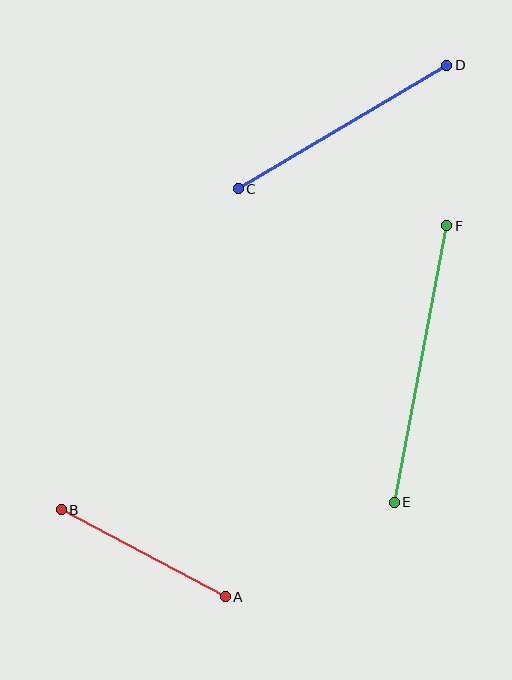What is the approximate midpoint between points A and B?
The midpoint is at approximately (143, 553) pixels.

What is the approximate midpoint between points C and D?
The midpoint is at approximately (342, 127) pixels.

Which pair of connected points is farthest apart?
Points E and F are farthest apart.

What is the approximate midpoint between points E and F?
The midpoint is at approximately (420, 364) pixels.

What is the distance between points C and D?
The distance is approximately 242 pixels.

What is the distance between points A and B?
The distance is approximately 186 pixels.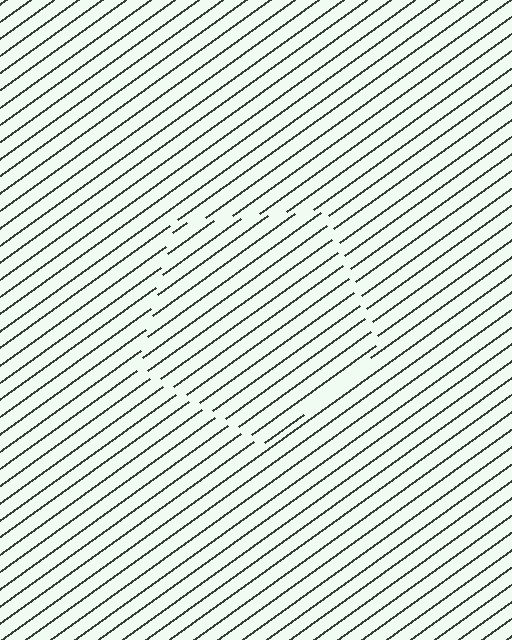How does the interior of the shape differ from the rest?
The interior of the shape contains the same grating, shifted by half a period — the contour is defined by the phase discontinuity where line-ends from the inner and outer gratings abut.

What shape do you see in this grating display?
An illusory pentagon. The interior of the shape contains the same grating, shifted by half a period — the contour is defined by the phase discontinuity where line-ends from the inner and outer gratings abut.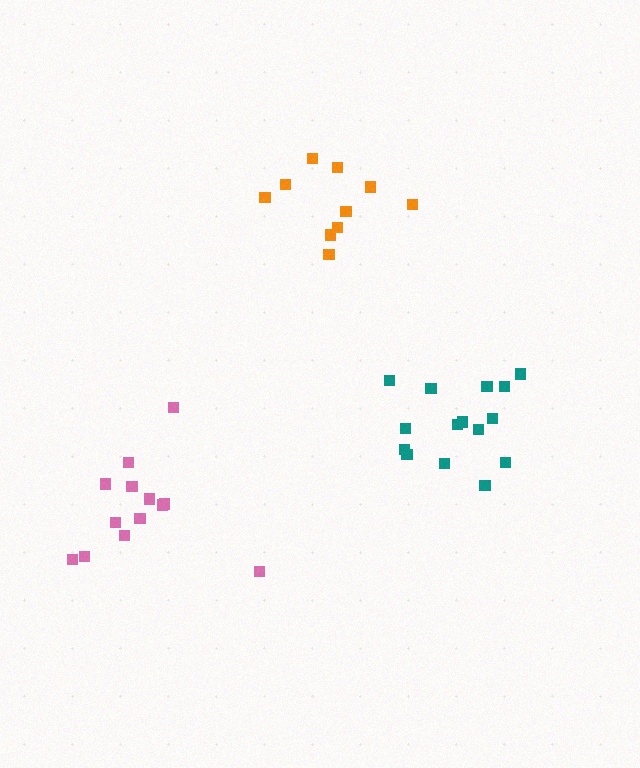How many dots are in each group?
Group 1: 13 dots, Group 2: 15 dots, Group 3: 10 dots (38 total).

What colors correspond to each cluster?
The clusters are colored: pink, teal, orange.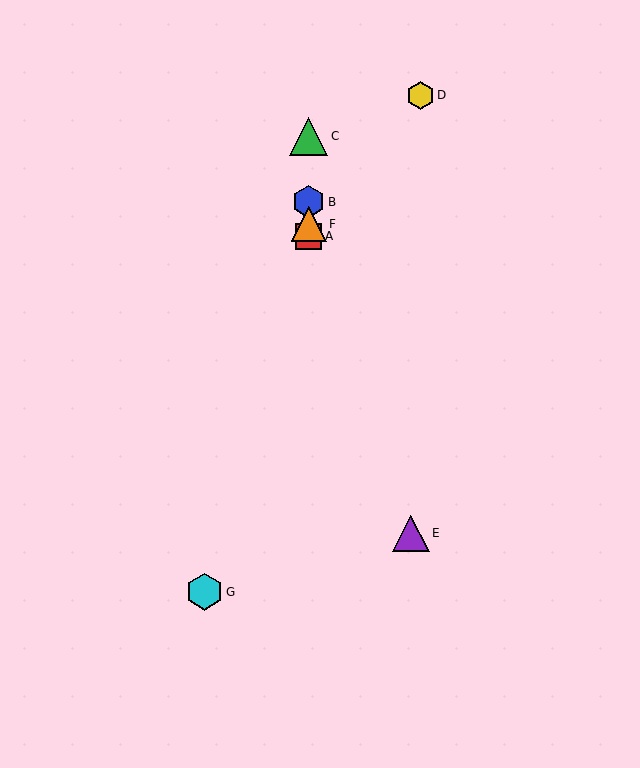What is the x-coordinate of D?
Object D is at x≈421.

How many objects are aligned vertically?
4 objects (A, B, C, F) are aligned vertically.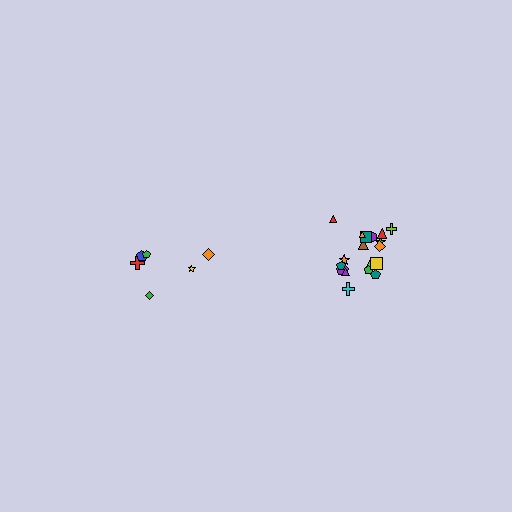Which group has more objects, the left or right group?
The right group.